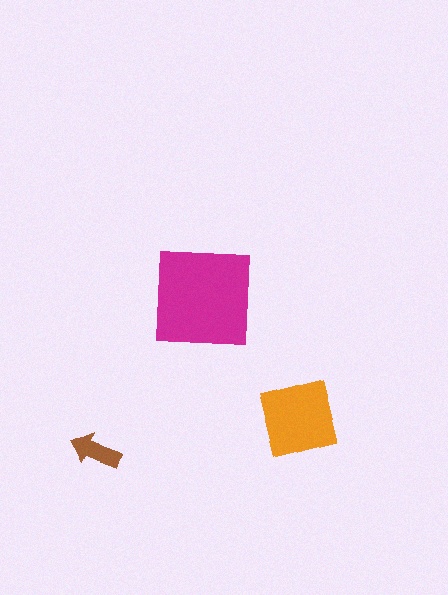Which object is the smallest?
The brown arrow.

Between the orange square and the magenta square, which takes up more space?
The magenta square.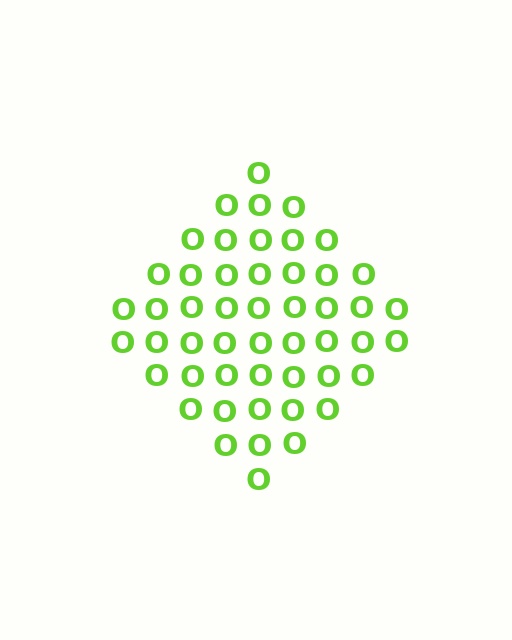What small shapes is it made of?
It is made of small letter O's.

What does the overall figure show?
The overall figure shows a diamond.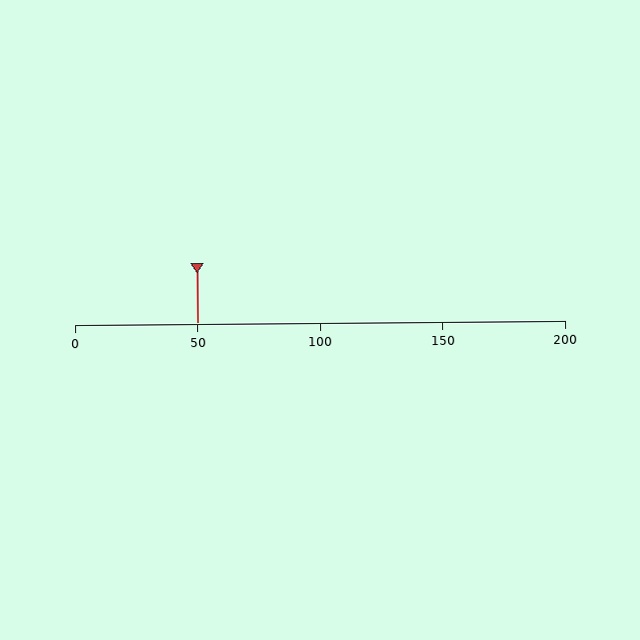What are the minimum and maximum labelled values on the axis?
The axis runs from 0 to 200.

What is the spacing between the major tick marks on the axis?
The major ticks are spaced 50 apart.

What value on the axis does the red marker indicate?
The marker indicates approximately 50.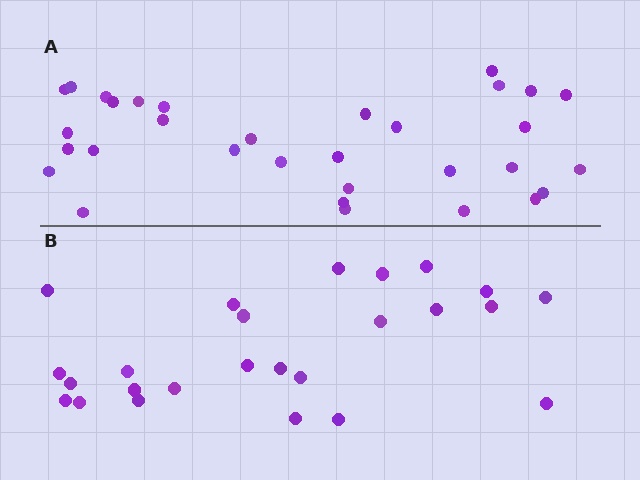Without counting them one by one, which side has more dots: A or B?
Region A (the top region) has more dots.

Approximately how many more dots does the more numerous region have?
Region A has roughly 8 or so more dots than region B.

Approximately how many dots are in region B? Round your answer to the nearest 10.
About 20 dots. (The exact count is 25, which rounds to 20.)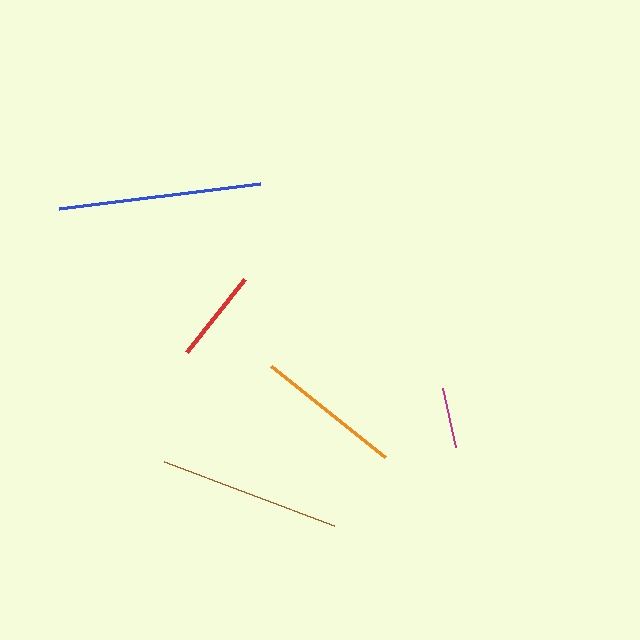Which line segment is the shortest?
The magenta line is the shortest at approximately 61 pixels.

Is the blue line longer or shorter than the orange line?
The blue line is longer than the orange line.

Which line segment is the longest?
The blue line is the longest at approximately 202 pixels.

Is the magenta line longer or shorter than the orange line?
The orange line is longer than the magenta line.